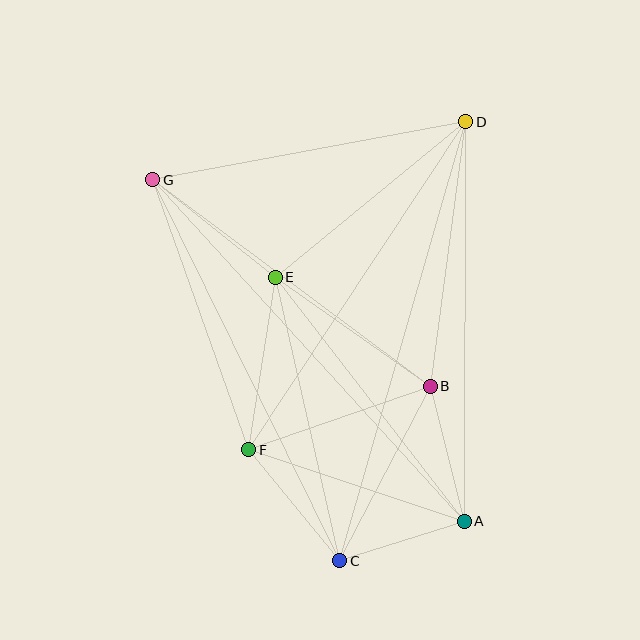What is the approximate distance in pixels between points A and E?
The distance between A and E is approximately 309 pixels.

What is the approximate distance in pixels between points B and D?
The distance between B and D is approximately 267 pixels.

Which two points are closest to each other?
Points A and C are closest to each other.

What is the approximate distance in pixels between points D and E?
The distance between D and E is approximately 246 pixels.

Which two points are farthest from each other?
Points A and G are farthest from each other.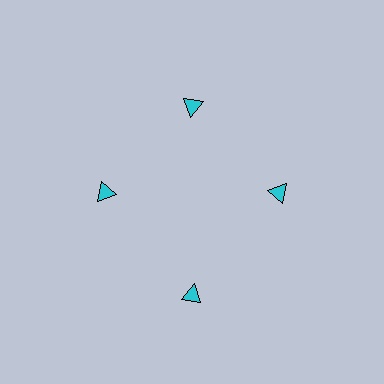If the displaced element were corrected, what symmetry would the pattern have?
It would have 4-fold rotational symmetry — the pattern would map onto itself every 90 degrees.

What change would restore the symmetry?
The symmetry would be restored by moving it inward, back onto the ring so that all 4 triangles sit at equal angles and equal distance from the center.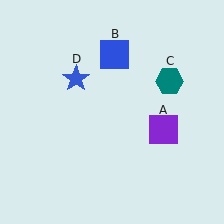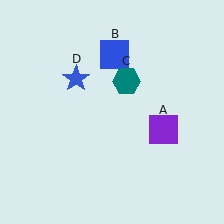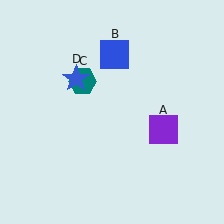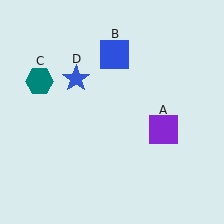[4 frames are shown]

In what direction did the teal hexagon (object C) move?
The teal hexagon (object C) moved left.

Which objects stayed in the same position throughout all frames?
Purple square (object A) and blue square (object B) and blue star (object D) remained stationary.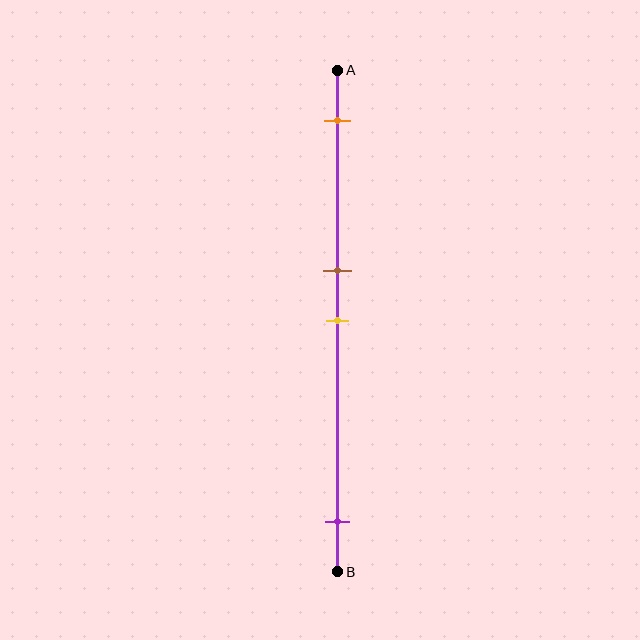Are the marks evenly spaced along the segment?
No, the marks are not evenly spaced.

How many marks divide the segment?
There are 4 marks dividing the segment.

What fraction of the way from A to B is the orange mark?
The orange mark is approximately 10% (0.1) of the way from A to B.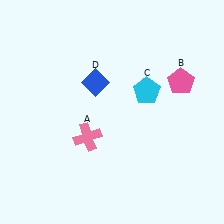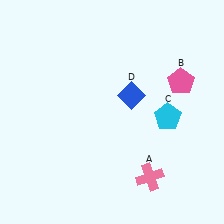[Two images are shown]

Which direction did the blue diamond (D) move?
The blue diamond (D) moved right.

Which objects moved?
The objects that moved are: the pink cross (A), the cyan pentagon (C), the blue diamond (D).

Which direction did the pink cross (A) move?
The pink cross (A) moved right.